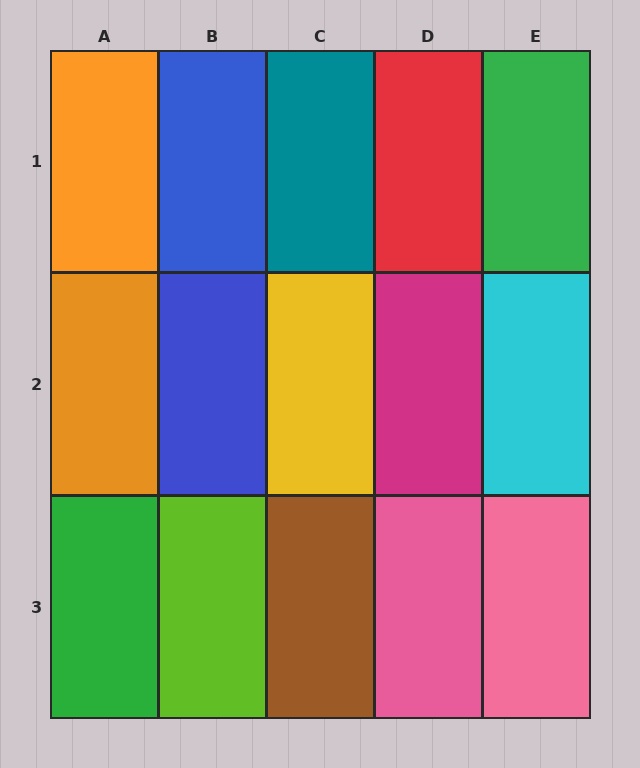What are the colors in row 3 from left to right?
Green, lime, brown, pink, pink.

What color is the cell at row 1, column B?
Blue.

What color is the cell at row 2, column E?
Cyan.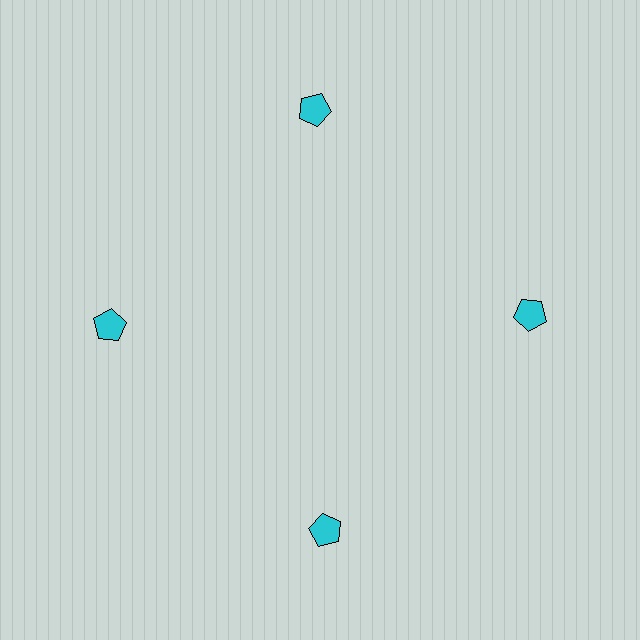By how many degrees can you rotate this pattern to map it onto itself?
The pattern maps onto itself every 90 degrees of rotation.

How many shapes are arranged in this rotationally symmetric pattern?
There are 4 shapes, arranged in 4 groups of 1.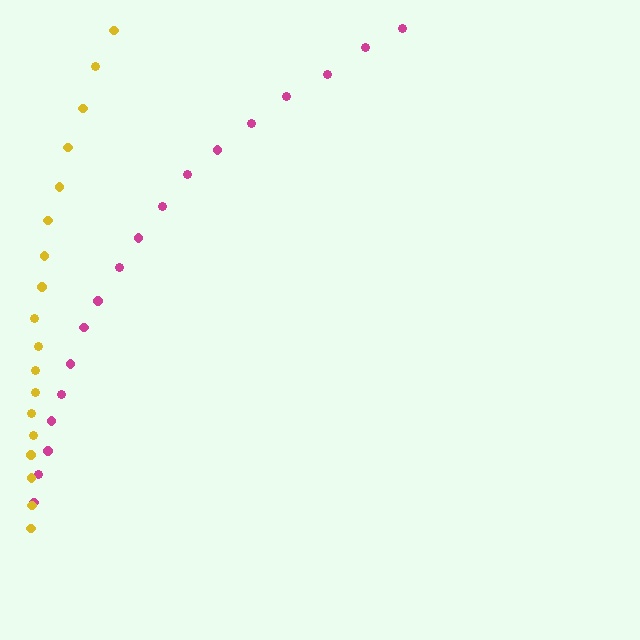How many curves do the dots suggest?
There are 2 distinct paths.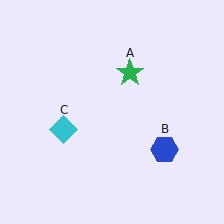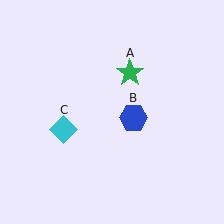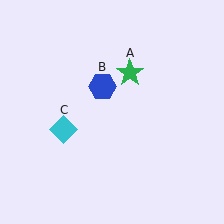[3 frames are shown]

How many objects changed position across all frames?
1 object changed position: blue hexagon (object B).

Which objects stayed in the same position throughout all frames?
Green star (object A) and cyan diamond (object C) remained stationary.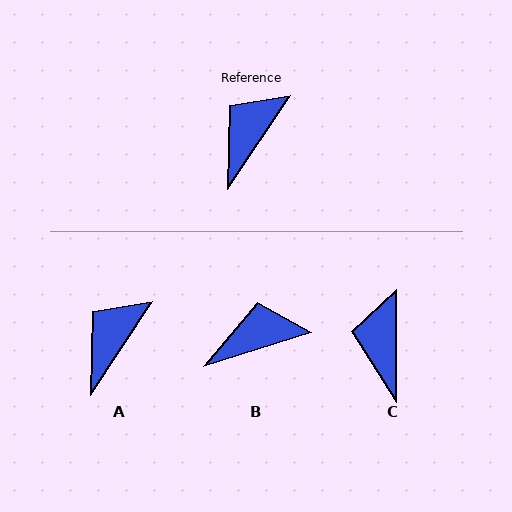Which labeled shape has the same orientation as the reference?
A.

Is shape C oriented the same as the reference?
No, it is off by about 34 degrees.